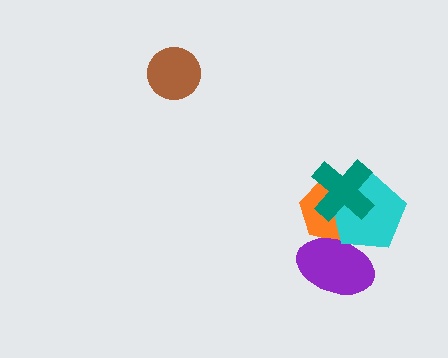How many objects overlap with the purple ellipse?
2 objects overlap with the purple ellipse.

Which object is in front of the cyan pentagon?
The teal cross is in front of the cyan pentagon.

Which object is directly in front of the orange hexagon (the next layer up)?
The purple ellipse is directly in front of the orange hexagon.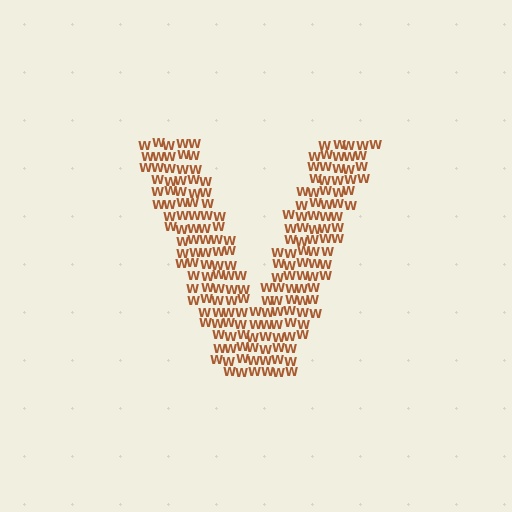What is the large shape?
The large shape is the letter V.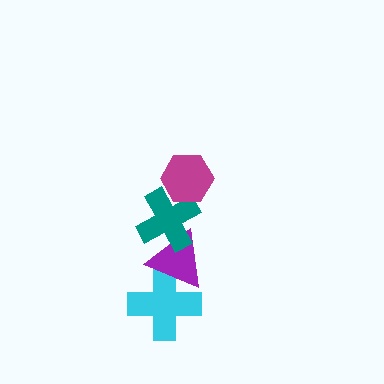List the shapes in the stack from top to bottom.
From top to bottom: the magenta hexagon, the teal cross, the purple triangle, the cyan cross.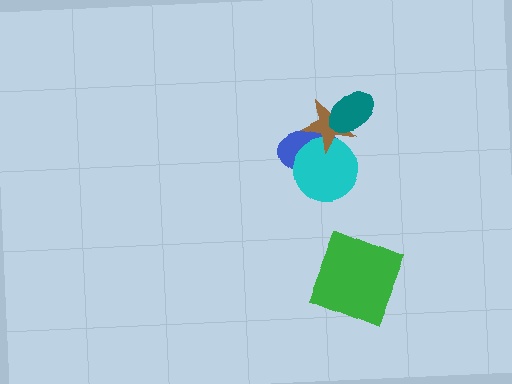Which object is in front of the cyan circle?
The brown star is in front of the cyan circle.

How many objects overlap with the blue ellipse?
2 objects overlap with the blue ellipse.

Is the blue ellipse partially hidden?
Yes, it is partially covered by another shape.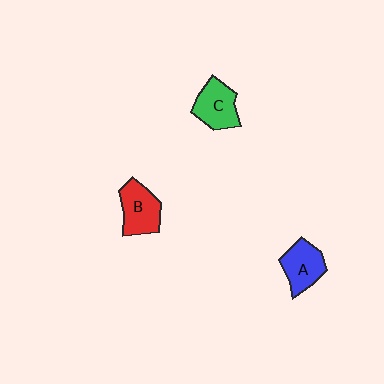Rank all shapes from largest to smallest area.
From largest to smallest: B (red), C (green), A (blue).